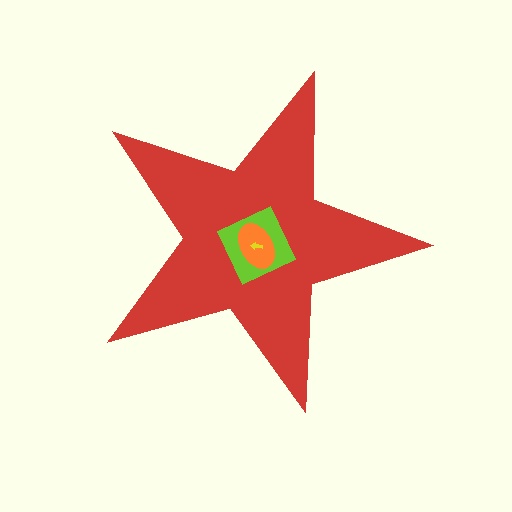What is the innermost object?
The yellow arrow.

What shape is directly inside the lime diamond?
The orange ellipse.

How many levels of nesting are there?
4.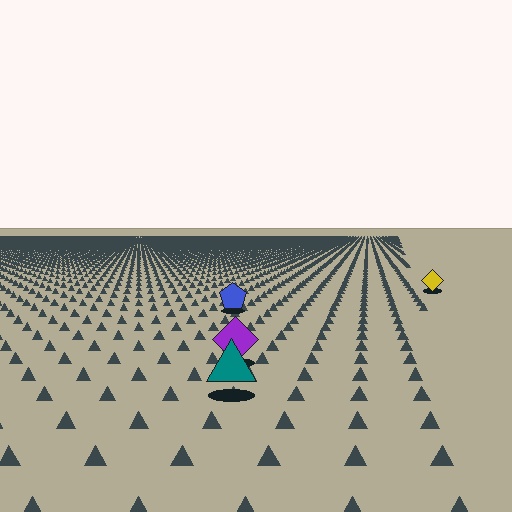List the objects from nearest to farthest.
From nearest to farthest: the teal triangle, the purple diamond, the blue pentagon, the yellow diamond.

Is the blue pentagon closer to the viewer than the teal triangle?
No. The teal triangle is closer — you can tell from the texture gradient: the ground texture is coarser near it.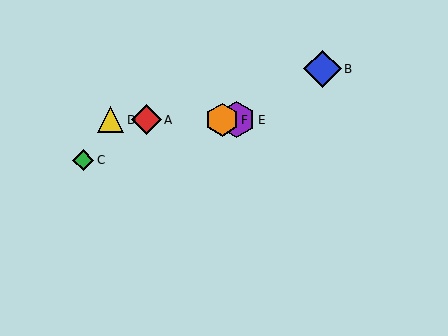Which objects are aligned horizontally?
Objects A, D, E, F are aligned horizontally.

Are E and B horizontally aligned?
No, E is at y≈120 and B is at y≈69.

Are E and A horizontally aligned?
Yes, both are at y≈120.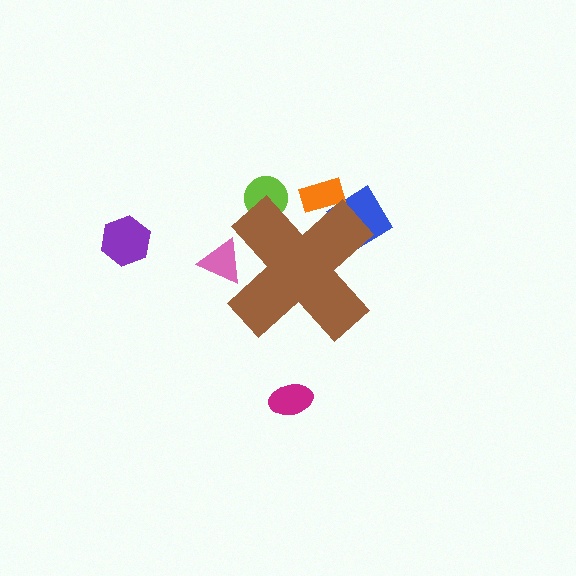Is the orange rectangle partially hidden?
Yes, the orange rectangle is partially hidden behind the brown cross.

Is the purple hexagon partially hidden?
No, the purple hexagon is fully visible.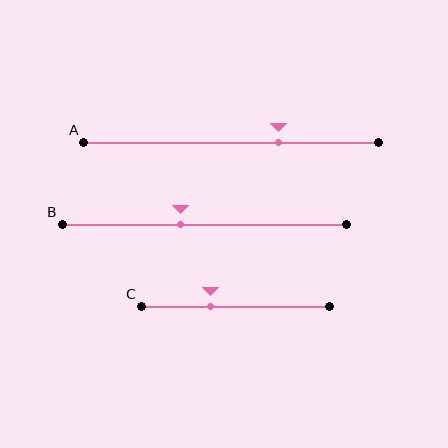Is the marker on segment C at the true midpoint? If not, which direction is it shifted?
No, the marker on segment C is shifted to the left by about 13% of the segment length.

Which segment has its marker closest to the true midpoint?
Segment B has its marker closest to the true midpoint.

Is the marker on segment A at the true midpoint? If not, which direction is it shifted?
No, the marker on segment A is shifted to the right by about 16% of the segment length.